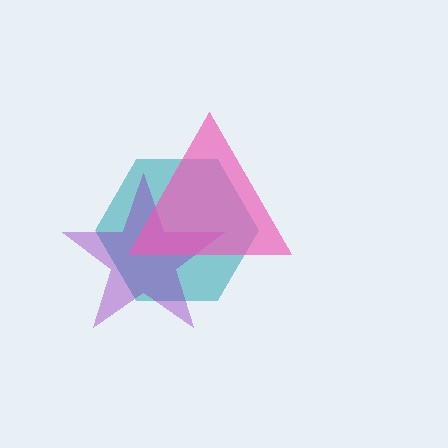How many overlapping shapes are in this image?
There are 3 overlapping shapes in the image.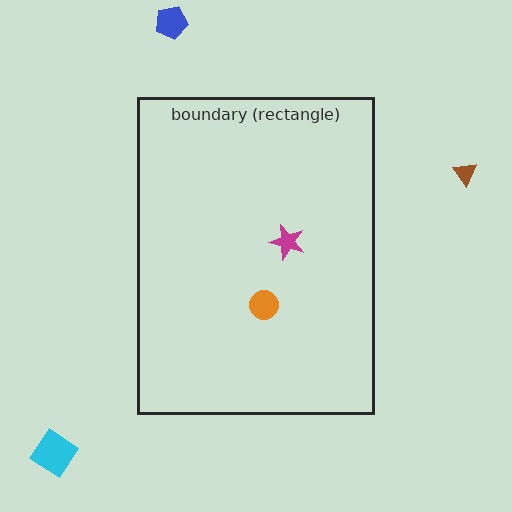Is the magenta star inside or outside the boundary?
Inside.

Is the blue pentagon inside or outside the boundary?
Outside.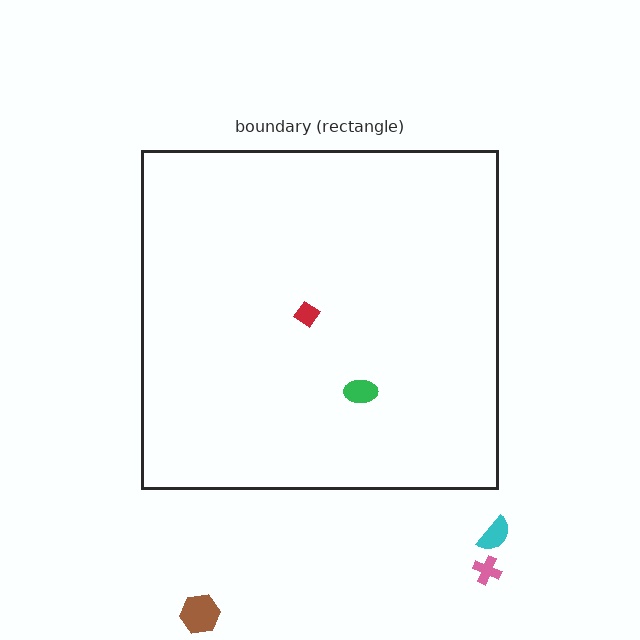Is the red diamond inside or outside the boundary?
Inside.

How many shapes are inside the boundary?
2 inside, 3 outside.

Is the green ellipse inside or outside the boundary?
Inside.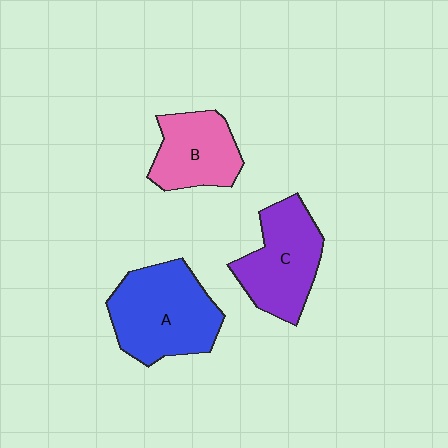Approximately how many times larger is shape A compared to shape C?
Approximately 1.2 times.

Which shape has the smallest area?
Shape B (pink).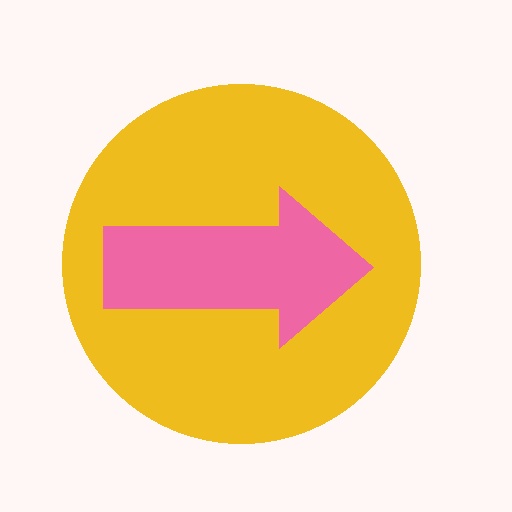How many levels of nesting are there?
2.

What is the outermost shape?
The yellow circle.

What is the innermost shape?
The pink arrow.